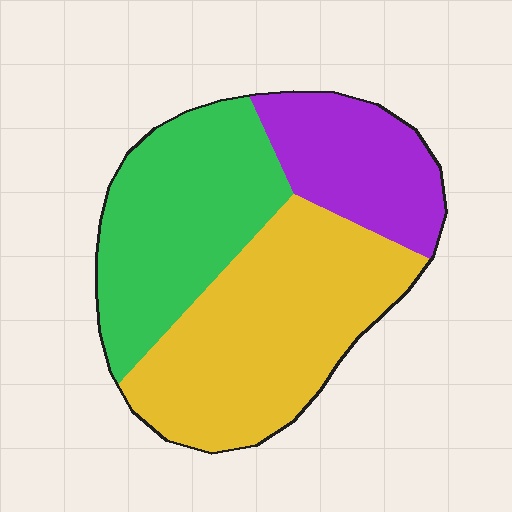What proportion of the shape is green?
Green covers around 35% of the shape.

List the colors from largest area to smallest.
From largest to smallest: yellow, green, purple.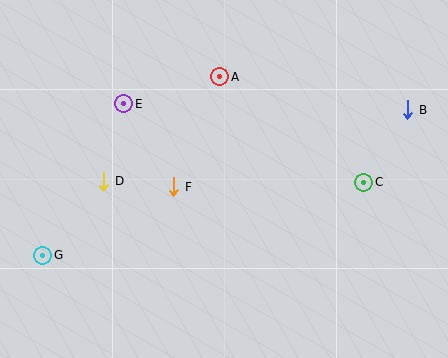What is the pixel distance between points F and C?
The distance between F and C is 190 pixels.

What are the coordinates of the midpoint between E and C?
The midpoint between E and C is at (244, 143).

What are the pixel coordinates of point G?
Point G is at (43, 255).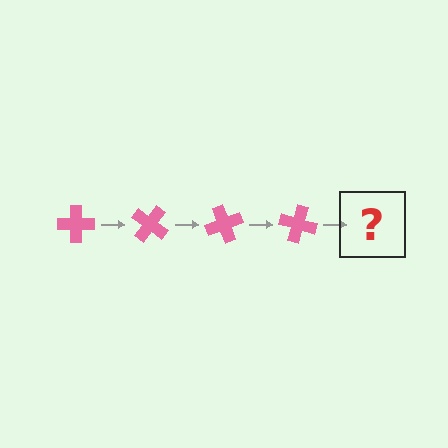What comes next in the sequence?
The next element should be a pink cross rotated 140 degrees.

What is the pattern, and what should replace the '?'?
The pattern is that the cross rotates 35 degrees each step. The '?' should be a pink cross rotated 140 degrees.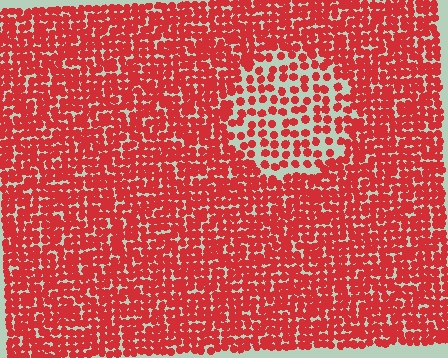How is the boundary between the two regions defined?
The boundary is defined by a change in element density (approximately 2.0x ratio). All elements are the same color, size, and shape.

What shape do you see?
I see a circle.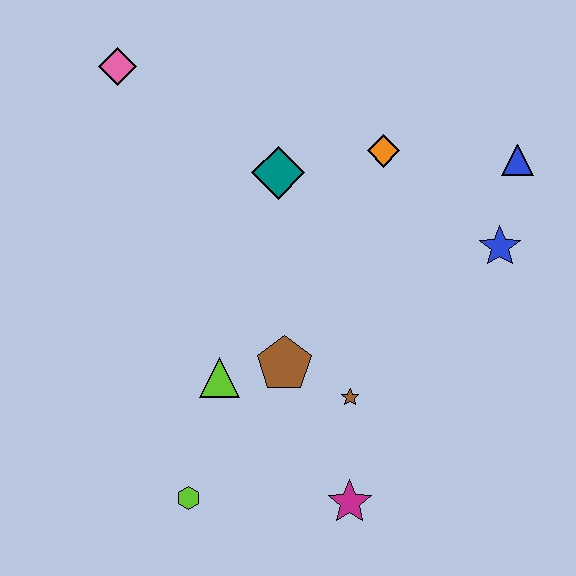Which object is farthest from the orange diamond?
The lime hexagon is farthest from the orange diamond.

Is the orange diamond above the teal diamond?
Yes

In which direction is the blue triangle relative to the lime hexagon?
The blue triangle is above the lime hexagon.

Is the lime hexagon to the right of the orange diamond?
No